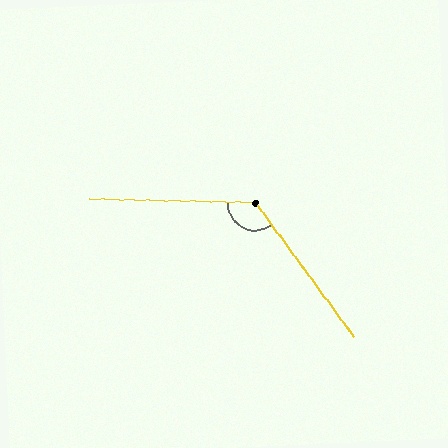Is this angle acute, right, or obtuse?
It is obtuse.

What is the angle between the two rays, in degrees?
Approximately 128 degrees.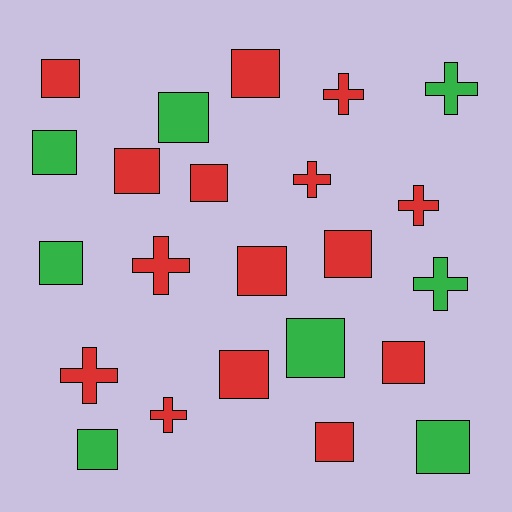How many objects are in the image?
There are 23 objects.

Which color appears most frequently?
Red, with 15 objects.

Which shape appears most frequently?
Square, with 15 objects.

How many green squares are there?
There are 6 green squares.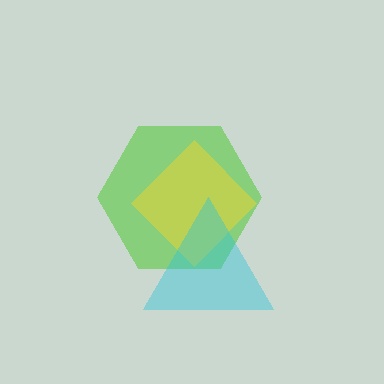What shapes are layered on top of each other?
The layered shapes are: a lime hexagon, a yellow diamond, a cyan triangle.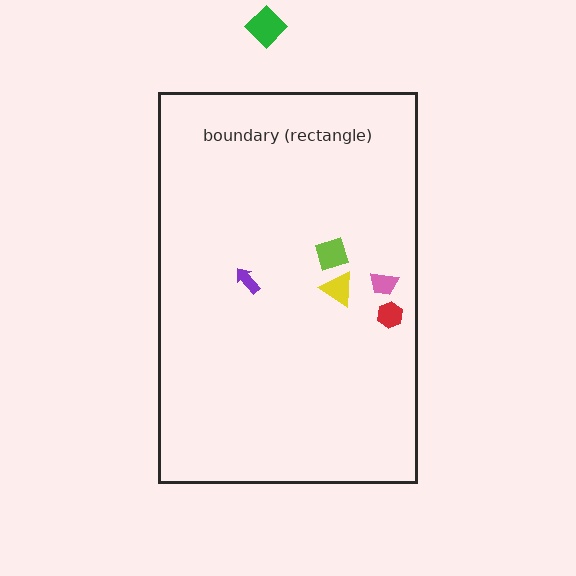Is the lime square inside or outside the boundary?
Inside.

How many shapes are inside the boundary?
5 inside, 1 outside.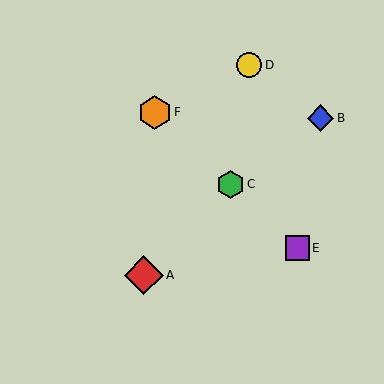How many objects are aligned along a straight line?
3 objects (C, E, F) are aligned along a straight line.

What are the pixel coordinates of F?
Object F is at (155, 112).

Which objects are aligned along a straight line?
Objects C, E, F are aligned along a straight line.